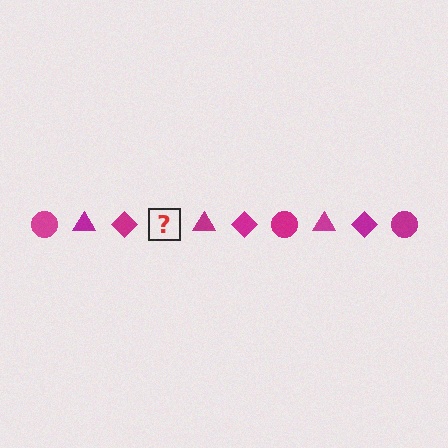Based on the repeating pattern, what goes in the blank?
The blank should be a magenta circle.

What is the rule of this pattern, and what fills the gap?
The rule is that the pattern cycles through circle, triangle, diamond shapes in magenta. The gap should be filled with a magenta circle.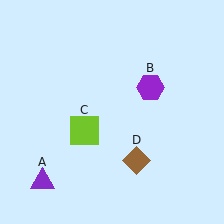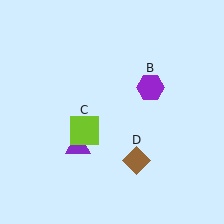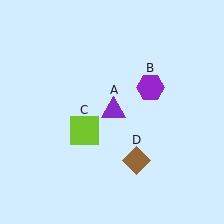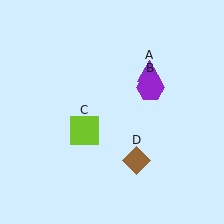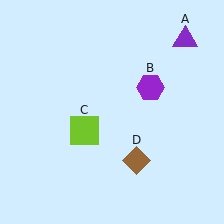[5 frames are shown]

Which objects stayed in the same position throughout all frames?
Purple hexagon (object B) and lime square (object C) and brown diamond (object D) remained stationary.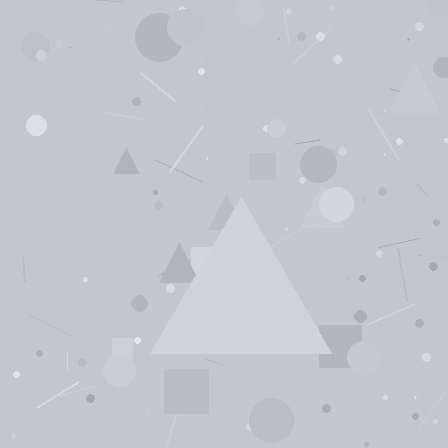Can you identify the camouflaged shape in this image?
The camouflaged shape is a triangle.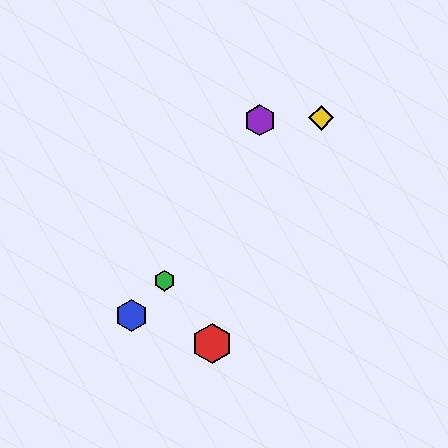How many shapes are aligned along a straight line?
3 shapes (the blue hexagon, the green hexagon, the yellow diamond) are aligned along a straight line.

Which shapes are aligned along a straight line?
The blue hexagon, the green hexagon, the yellow diamond are aligned along a straight line.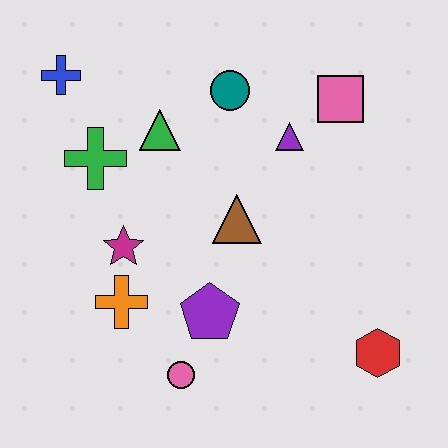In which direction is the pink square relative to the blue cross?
The pink square is to the right of the blue cross.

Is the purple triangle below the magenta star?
No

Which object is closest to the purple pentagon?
The pink circle is closest to the purple pentagon.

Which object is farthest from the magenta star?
The red hexagon is farthest from the magenta star.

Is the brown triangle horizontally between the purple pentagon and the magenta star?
No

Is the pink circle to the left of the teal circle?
Yes